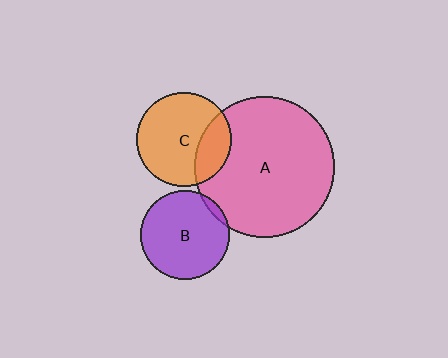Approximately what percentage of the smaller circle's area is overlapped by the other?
Approximately 25%.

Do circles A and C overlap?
Yes.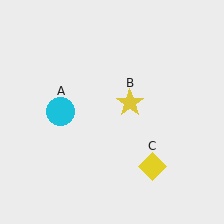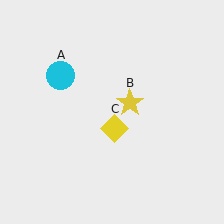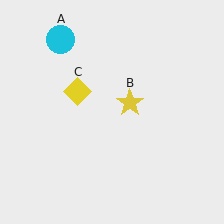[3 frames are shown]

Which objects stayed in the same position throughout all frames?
Yellow star (object B) remained stationary.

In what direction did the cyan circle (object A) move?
The cyan circle (object A) moved up.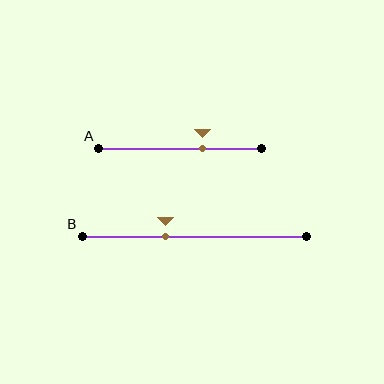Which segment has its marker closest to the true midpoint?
Segment B has its marker closest to the true midpoint.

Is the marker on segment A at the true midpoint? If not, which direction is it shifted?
No, the marker on segment A is shifted to the right by about 13% of the segment length.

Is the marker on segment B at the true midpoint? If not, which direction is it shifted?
No, the marker on segment B is shifted to the left by about 13% of the segment length.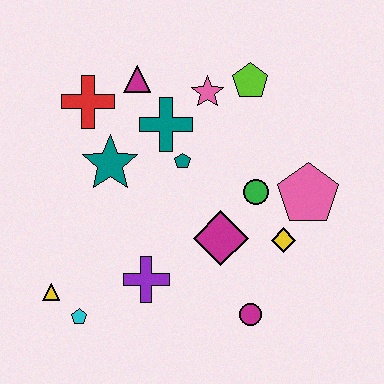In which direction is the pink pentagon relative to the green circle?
The pink pentagon is to the right of the green circle.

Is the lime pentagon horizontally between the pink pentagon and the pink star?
Yes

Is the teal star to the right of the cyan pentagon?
Yes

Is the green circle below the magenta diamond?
No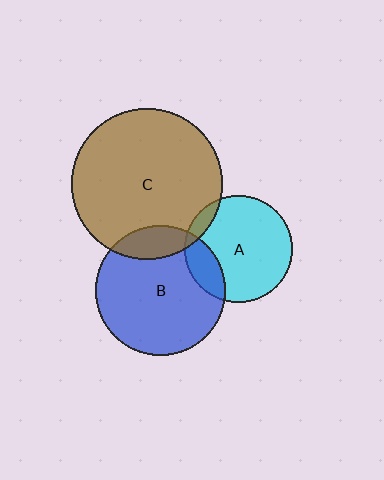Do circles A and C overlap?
Yes.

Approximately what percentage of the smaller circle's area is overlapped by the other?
Approximately 10%.